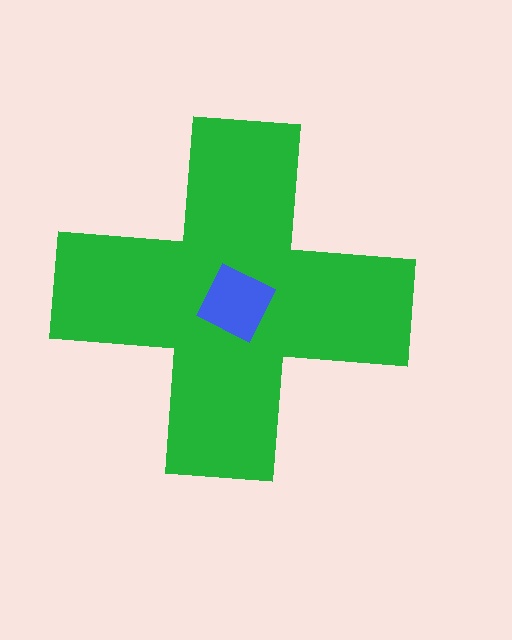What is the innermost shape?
The blue square.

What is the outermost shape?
The green cross.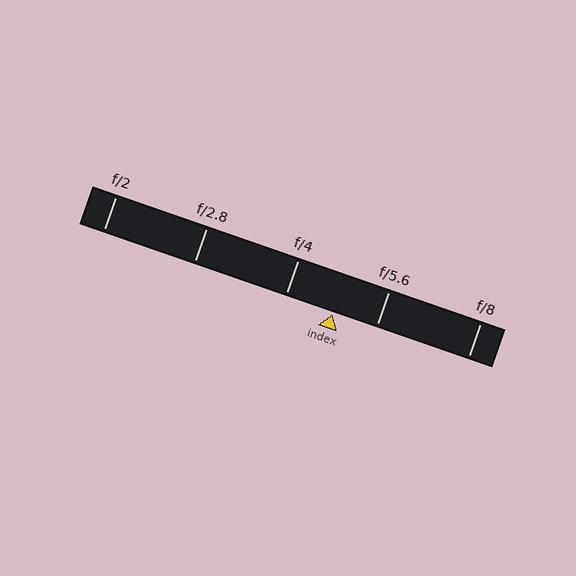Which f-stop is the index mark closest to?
The index mark is closest to f/5.6.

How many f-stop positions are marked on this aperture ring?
There are 5 f-stop positions marked.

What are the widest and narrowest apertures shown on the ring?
The widest aperture shown is f/2 and the narrowest is f/8.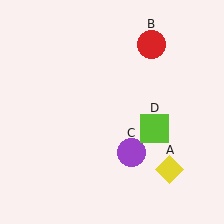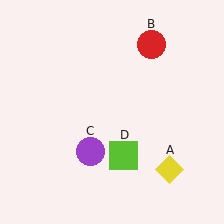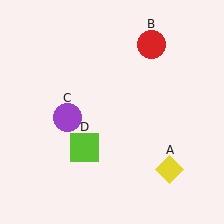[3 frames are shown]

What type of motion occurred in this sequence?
The purple circle (object C), lime square (object D) rotated clockwise around the center of the scene.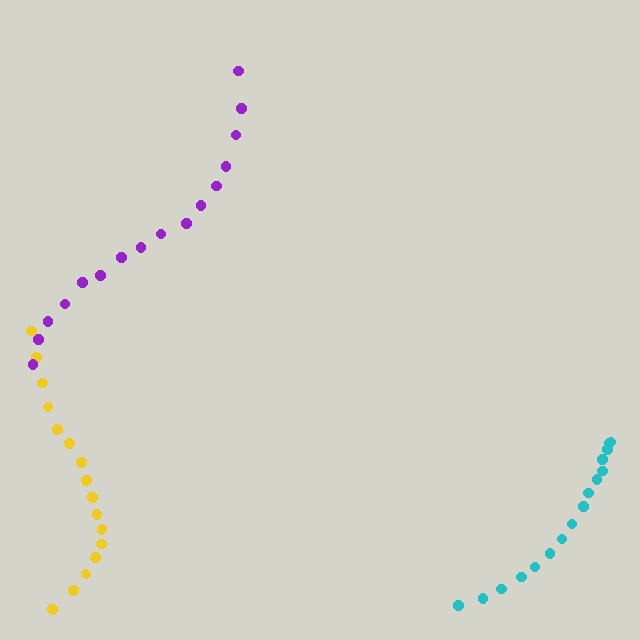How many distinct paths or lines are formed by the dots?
There are 3 distinct paths.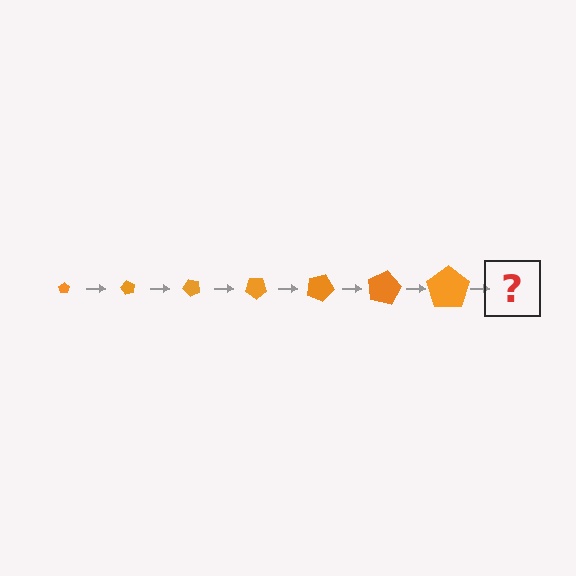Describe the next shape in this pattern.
It should be a pentagon, larger than the previous one and rotated 420 degrees from the start.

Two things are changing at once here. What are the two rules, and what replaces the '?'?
The two rules are that the pentagon grows larger each step and it rotates 60 degrees each step. The '?' should be a pentagon, larger than the previous one and rotated 420 degrees from the start.